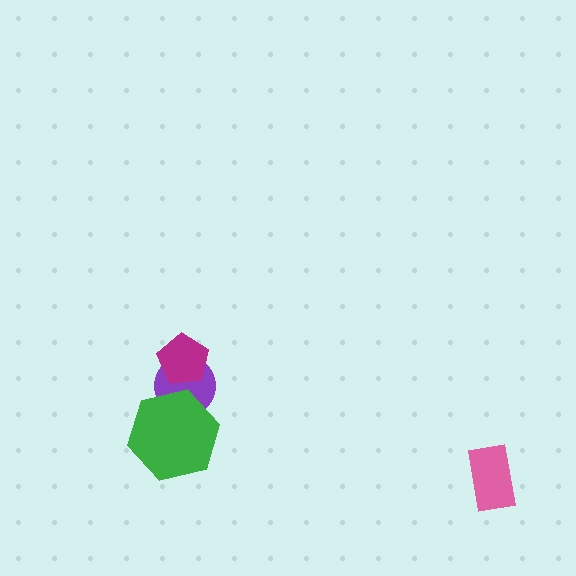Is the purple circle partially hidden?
Yes, it is partially covered by another shape.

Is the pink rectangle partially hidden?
No, no other shape covers it.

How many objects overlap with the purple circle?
2 objects overlap with the purple circle.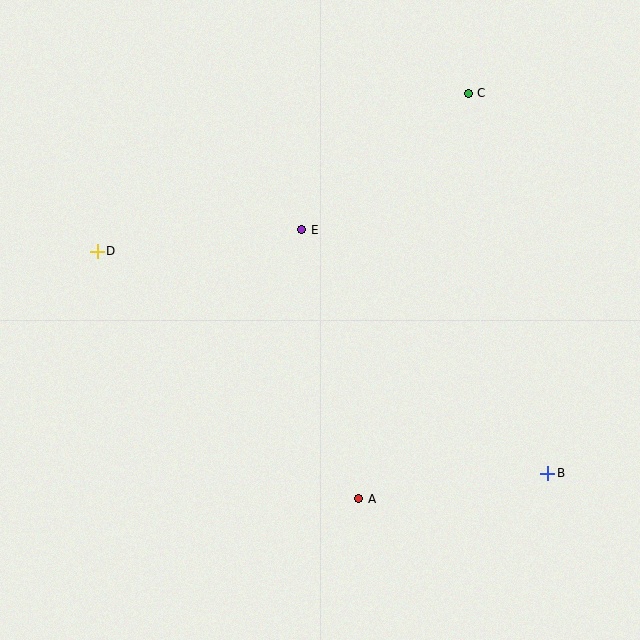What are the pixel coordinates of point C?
Point C is at (468, 93).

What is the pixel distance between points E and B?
The distance between E and B is 346 pixels.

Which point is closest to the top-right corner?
Point C is closest to the top-right corner.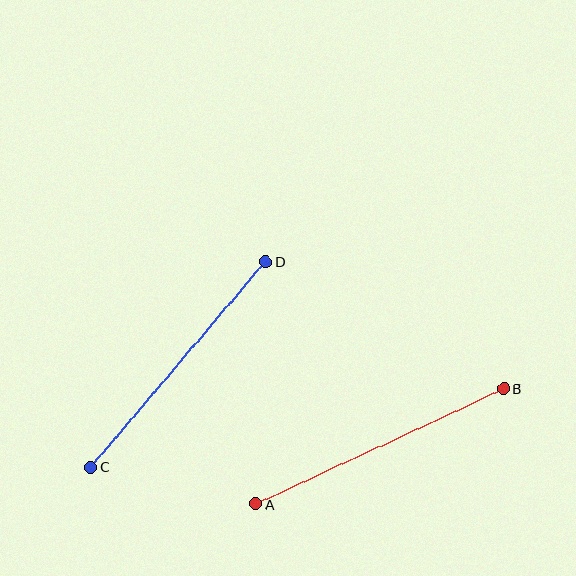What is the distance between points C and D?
The distance is approximately 270 pixels.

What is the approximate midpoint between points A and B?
The midpoint is at approximately (380, 446) pixels.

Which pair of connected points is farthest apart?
Points A and B are farthest apart.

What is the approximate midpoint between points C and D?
The midpoint is at approximately (178, 364) pixels.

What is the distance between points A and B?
The distance is approximately 273 pixels.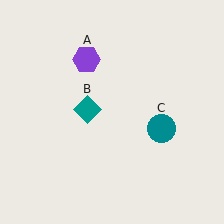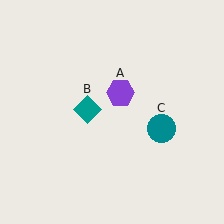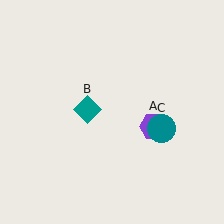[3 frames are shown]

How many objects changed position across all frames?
1 object changed position: purple hexagon (object A).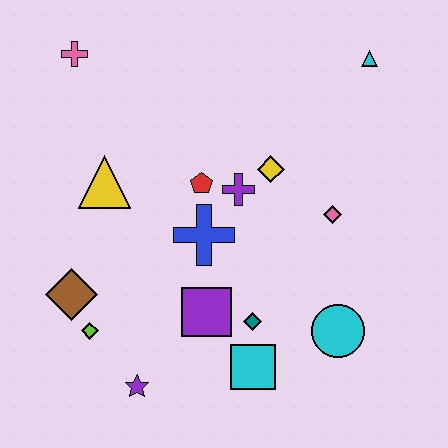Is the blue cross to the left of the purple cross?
Yes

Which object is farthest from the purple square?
The cyan triangle is farthest from the purple square.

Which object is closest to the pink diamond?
The yellow diamond is closest to the pink diamond.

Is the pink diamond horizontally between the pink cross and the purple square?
No